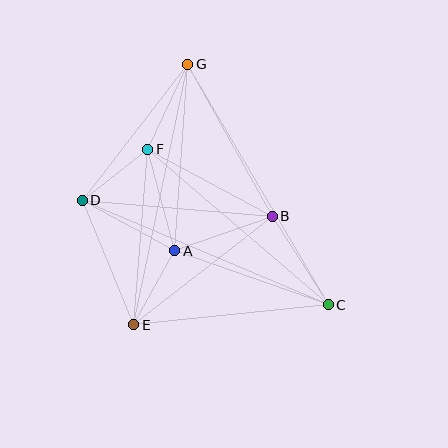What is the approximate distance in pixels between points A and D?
The distance between A and D is approximately 105 pixels.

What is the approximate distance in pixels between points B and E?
The distance between B and E is approximately 176 pixels.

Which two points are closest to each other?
Points D and F are closest to each other.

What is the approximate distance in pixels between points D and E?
The distance between D and E is approximately 135 pixels.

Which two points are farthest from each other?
Points C and G are farthest from each other.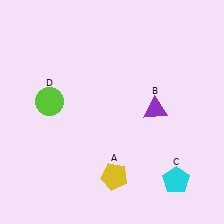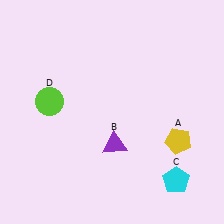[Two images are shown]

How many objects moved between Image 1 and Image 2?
2 objects moved between the two images.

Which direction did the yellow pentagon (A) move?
The yellow pentagon (A) moved right.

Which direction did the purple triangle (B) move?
The purple triangle (B) moved left.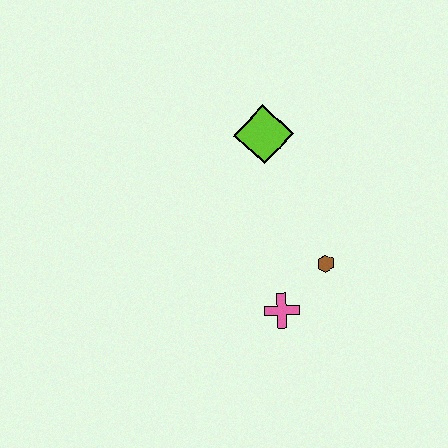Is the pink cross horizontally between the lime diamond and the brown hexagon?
Yes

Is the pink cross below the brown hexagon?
Yes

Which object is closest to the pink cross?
The brown hexagon is closest to the pink cross.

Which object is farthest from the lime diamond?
The pink cross is farthest from the lime diamond.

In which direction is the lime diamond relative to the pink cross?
The lime diamond is above the pink cross.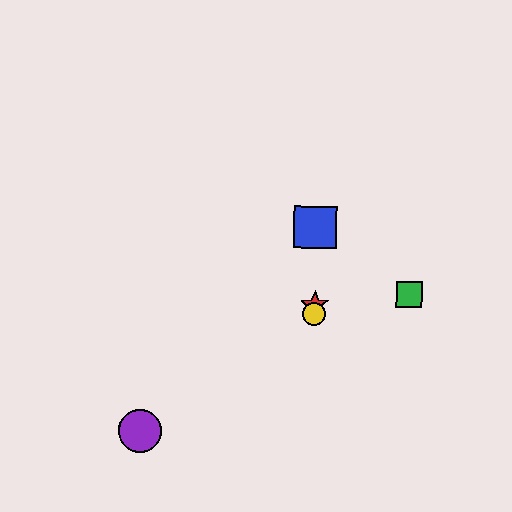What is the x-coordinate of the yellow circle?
The yellow circle is at x≈314.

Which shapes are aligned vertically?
The red star, the blue square, the yellow circle are aligned vertically.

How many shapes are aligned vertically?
3 shapes (the red star, the blue square, the yellow circle) are aligned vertically.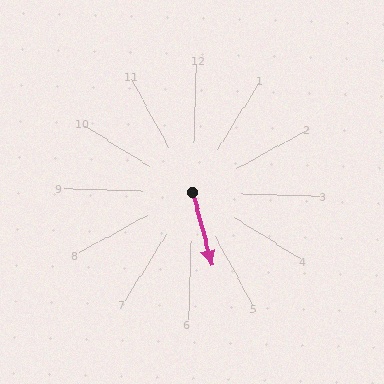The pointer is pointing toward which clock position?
Roughly 5 o'clock.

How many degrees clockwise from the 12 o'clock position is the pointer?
Approximately 163 degrees.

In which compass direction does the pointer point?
South.